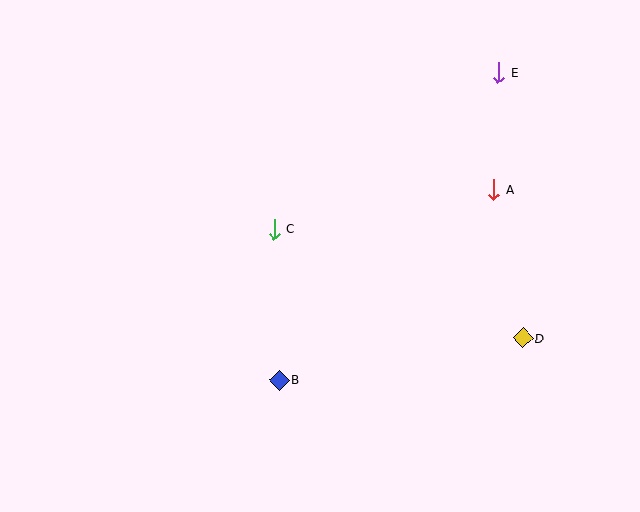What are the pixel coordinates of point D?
Point D is at (523, 338).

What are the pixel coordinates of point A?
Point A is at (494, 190).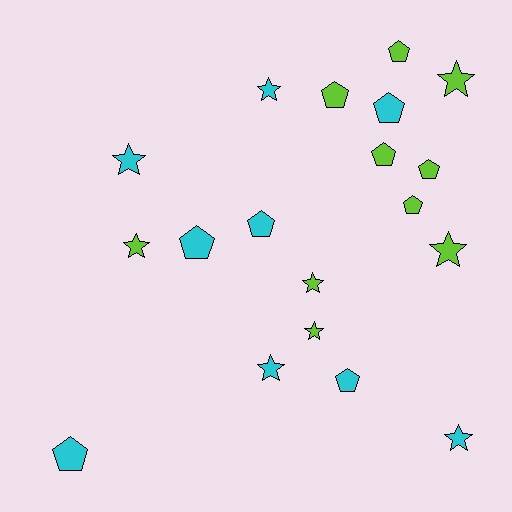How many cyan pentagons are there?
There are 5 cyan pentagons.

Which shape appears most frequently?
Pentagon, with 10 objects.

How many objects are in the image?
There are 19 objects.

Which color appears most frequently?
Lime, with 10 objects.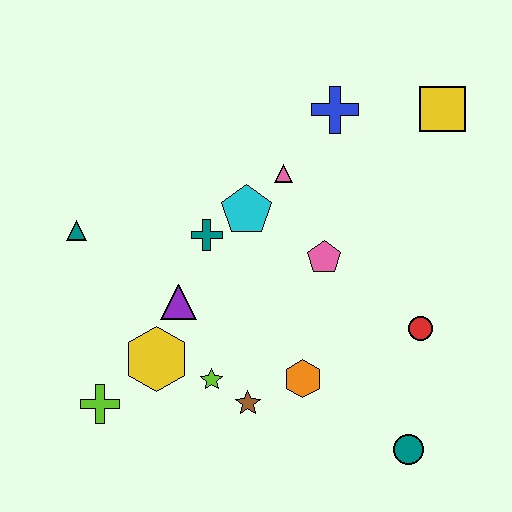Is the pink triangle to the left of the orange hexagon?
Yes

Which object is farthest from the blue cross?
The lime cross is farthest from the blue cross.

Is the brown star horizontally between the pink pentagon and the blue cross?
No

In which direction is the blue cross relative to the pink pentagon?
The blue cross is above the pink pentagon.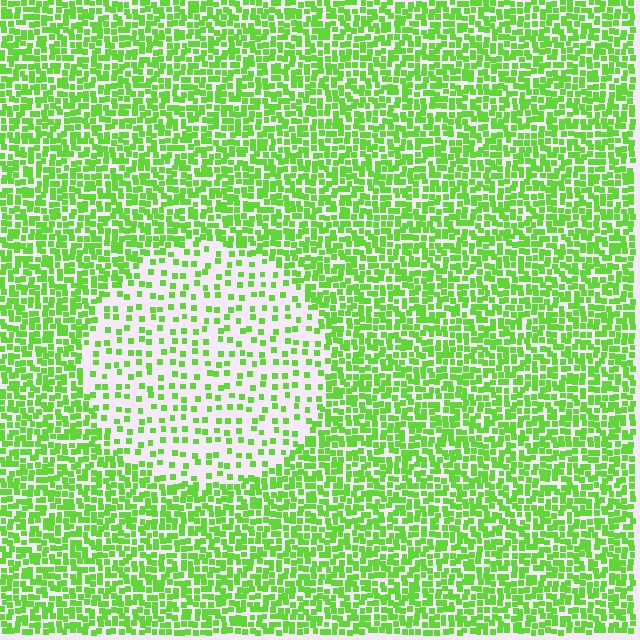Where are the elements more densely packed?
The elements are more densely packed outside the circle boundary.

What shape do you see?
I see a circle.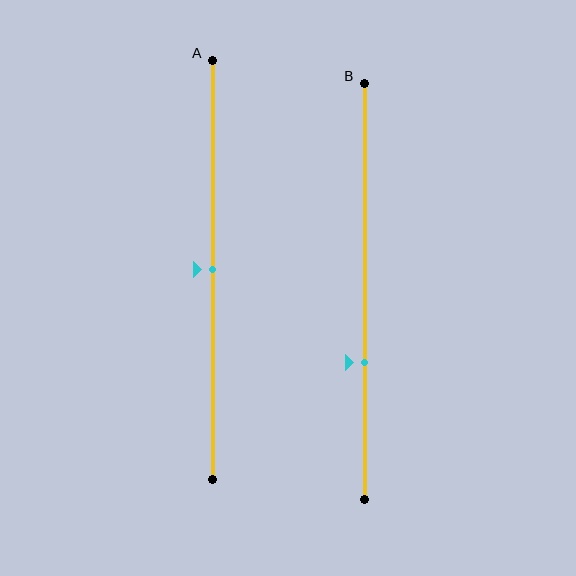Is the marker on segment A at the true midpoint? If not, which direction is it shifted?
Yes, the marker on segment A is at the true midpoint.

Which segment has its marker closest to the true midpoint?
Segment A has its marker closest to the true midpoint.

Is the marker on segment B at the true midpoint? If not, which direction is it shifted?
No, the marker on segment B is shifted downward by about 17% of the segment length.